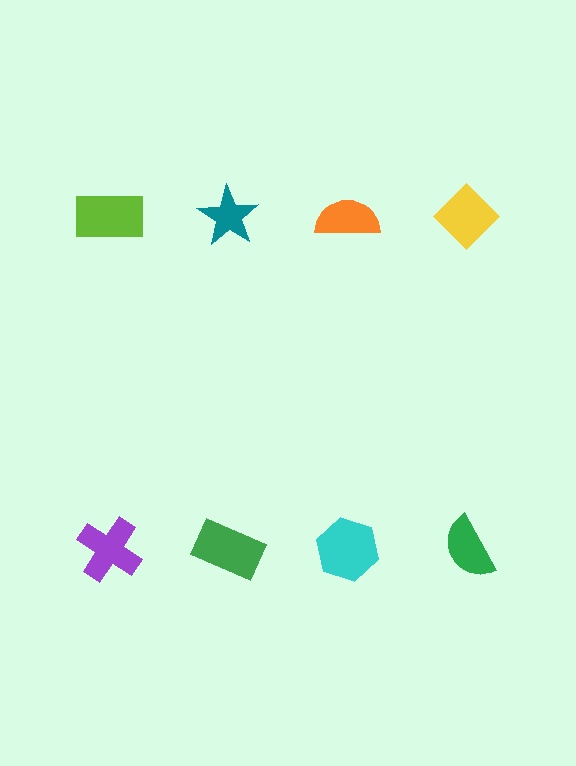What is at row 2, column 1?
A purple cross.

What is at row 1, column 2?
A teal star.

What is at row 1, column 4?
A yellow diamond.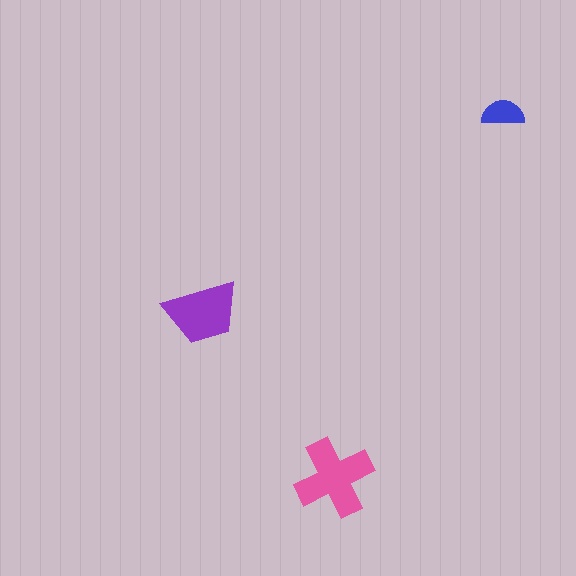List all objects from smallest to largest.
The blue semicircle, the purple trapezoid, the pink cross.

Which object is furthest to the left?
The purple trapezoid is leftmost.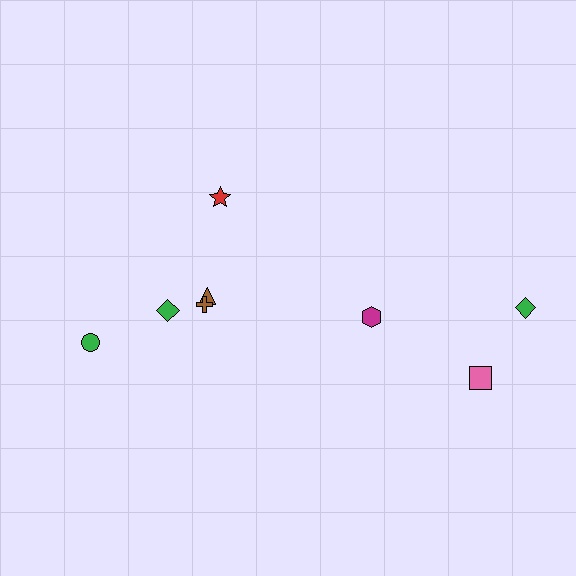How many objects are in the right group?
There are 3 objects.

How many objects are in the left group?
There are 5 objects.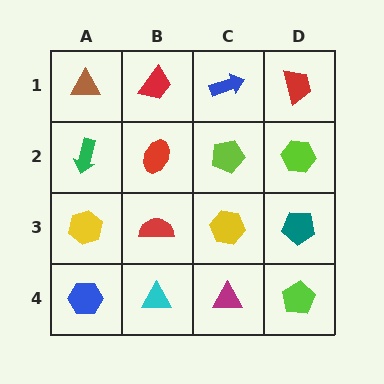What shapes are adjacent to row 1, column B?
A red ellipse (row 2, column B), a brown triangle (row 1, column A), a blue arrow (row 1, column C).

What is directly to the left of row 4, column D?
A magenta triangle.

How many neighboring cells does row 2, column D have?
3.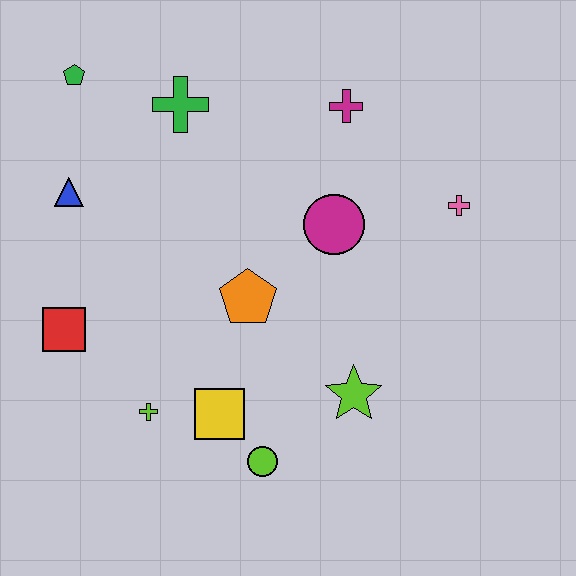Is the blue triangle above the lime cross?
Yes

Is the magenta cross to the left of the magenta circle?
No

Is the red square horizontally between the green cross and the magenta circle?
No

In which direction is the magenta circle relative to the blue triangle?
The magenta circle is to the right of the blue triangle.